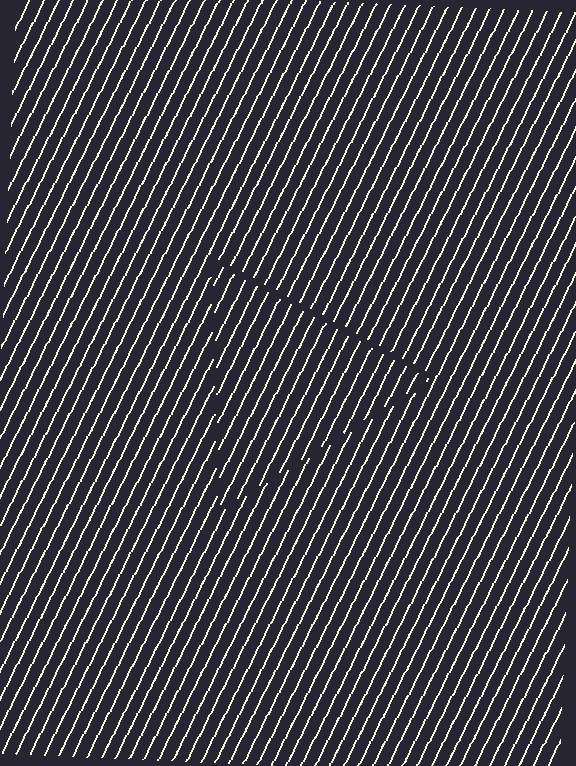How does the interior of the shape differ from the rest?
The interior of the shape contains the same grating, shifted by half a period — the contour is defined by the phase discontinuity where line-ends from the inner and outer gratings abut.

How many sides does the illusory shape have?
3 sides — the line-ends trace a triangle.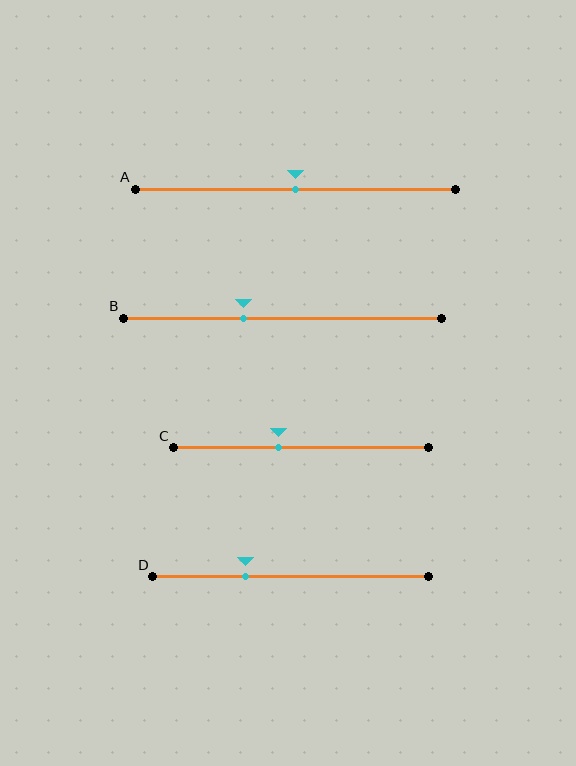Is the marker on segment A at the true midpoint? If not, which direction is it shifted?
Yes, the marker on segment A is at the true midpoint.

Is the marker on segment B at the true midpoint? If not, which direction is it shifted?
No, the marker on segment B is shifted to the left by about 12% of the segment length.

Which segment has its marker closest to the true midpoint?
Segment A has its marker closest to the true midpoint.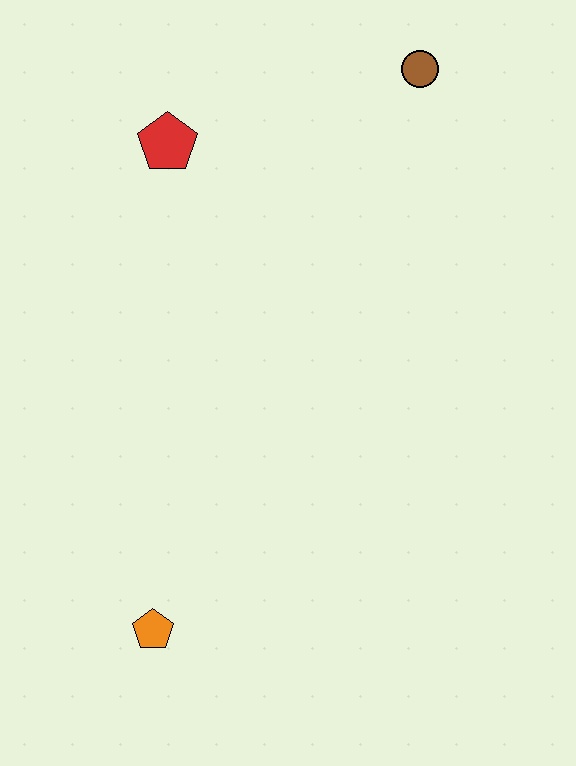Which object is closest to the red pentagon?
The brown circle is closest to the red pentagon.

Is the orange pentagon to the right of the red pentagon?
No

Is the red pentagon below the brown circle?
Yes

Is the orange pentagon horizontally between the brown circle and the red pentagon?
No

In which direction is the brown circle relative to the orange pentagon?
The brown circle is above the orange pentagon.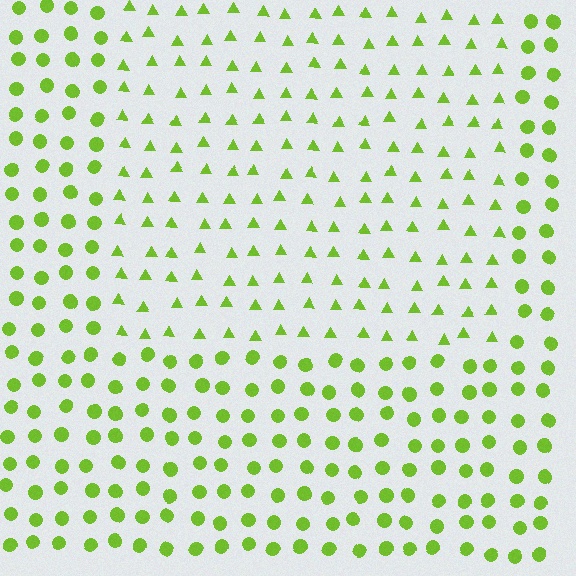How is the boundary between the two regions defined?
The boundary is defined by a change in element shape: triangles inside vs. circles outside. All elements share the same color and spacing.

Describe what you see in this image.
The image is filled with small lime elements arranged in a uniform grid. A rectangle-shaped region contains triangles, while the surrounding area contains circles. The boundary is defined purely by the change in element shape.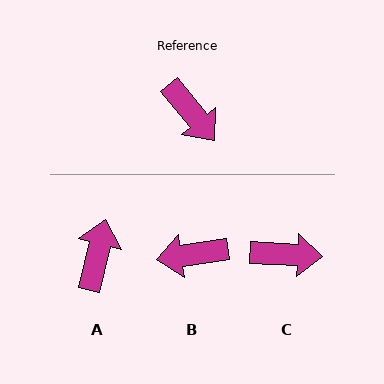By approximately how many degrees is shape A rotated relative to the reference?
Approximately 127 degrees counter-clockwise.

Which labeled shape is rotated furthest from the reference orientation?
A, about 127 degrees away.